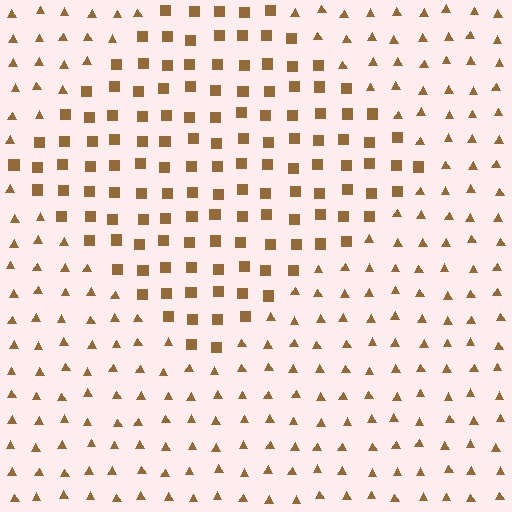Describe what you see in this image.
The image is filled with small brown elements arranged in a uniform grid. A diamond-shaped region contains squares, while the surrounding area contains triangles. The boundary is defined purely by the change in element shape.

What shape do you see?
I see a diamond.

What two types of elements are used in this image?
The image uses squares inside the diamond region and triangles outside it.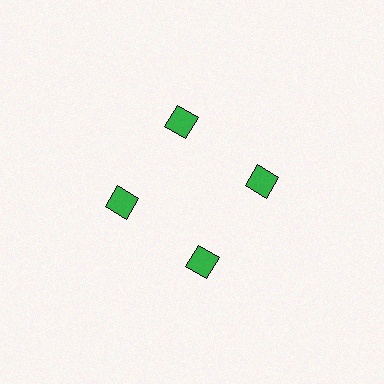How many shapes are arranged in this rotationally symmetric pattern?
There are 4 shapes, arranged in 4 groups of 1.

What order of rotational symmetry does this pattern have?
This pattern has 4-fold rotational symmetry.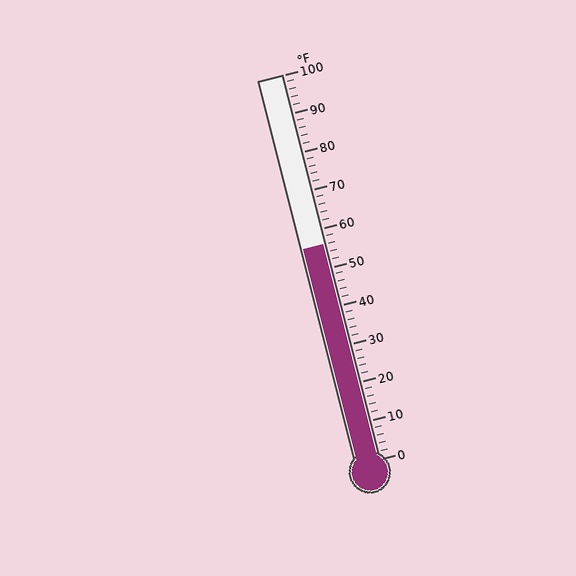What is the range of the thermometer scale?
The thermometer scale ranges from 0°F to 100°F.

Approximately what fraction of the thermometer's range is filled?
The thermometer is filled to approximately 55% of its range.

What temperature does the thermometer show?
The thermometer shows approximately 56°F.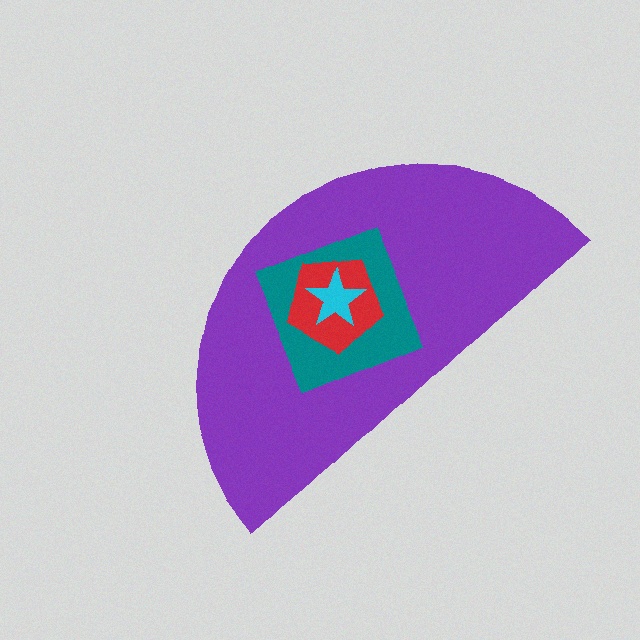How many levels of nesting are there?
4.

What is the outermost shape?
The purple semicircle.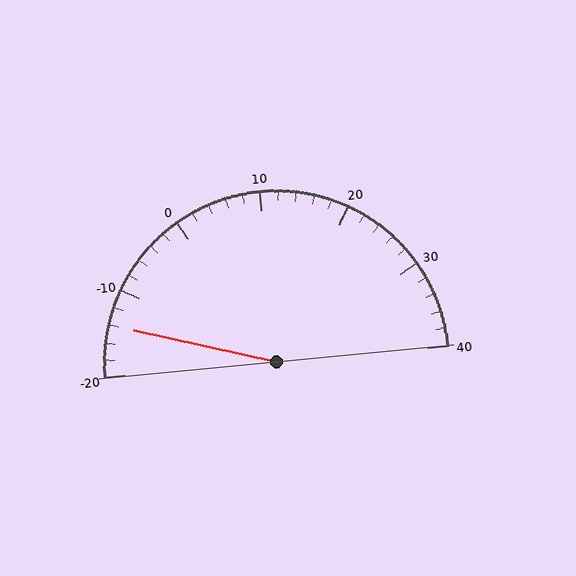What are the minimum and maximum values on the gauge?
The gauge ranges from -20 to 40.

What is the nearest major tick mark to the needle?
The nearest major tick mark is -10.